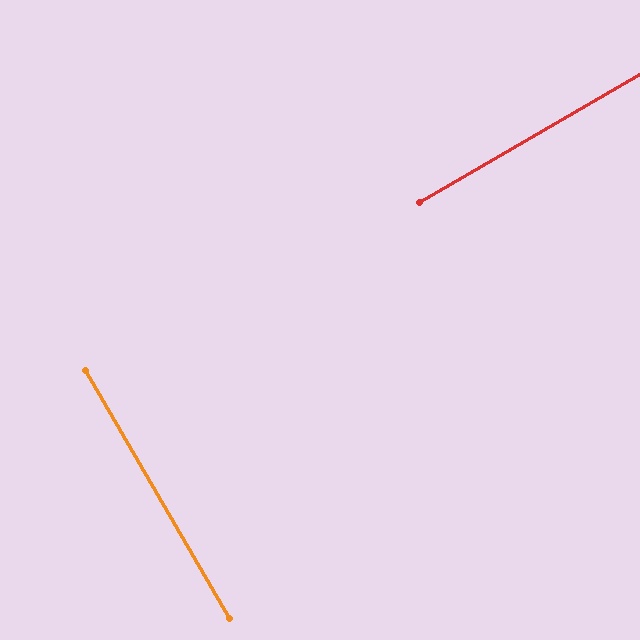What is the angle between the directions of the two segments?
Approximately 90 degrees.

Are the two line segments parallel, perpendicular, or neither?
Perpendicular — they meet at approximately 90°.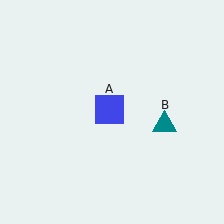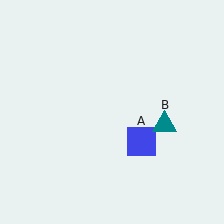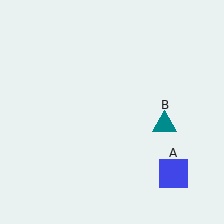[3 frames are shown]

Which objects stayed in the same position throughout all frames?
Teal triangle (object B) remained stationary.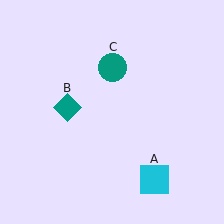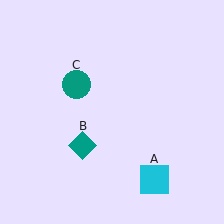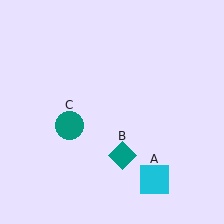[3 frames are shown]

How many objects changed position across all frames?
2 objects changed position: teal diamond (object B), teal circle (object C).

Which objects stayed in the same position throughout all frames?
Cyan square (object A) remained stationary.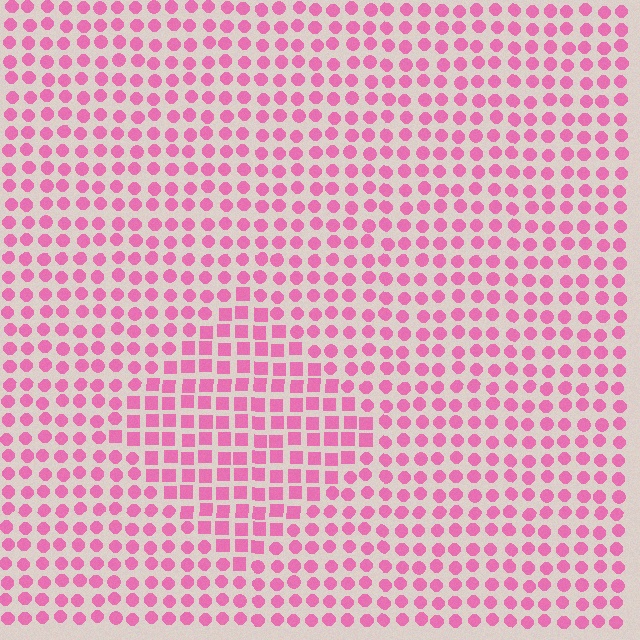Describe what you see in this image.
The image is filled with small pink elements arranged in a uniform grid. A diamond-shaped region contains squares, while the surrounding area contains circles. The boundary is defined purely by the change in element shape.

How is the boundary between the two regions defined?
The boundary is defined by a change in element shape: squares inside vs. circles outside. All elements share the same color and spacing.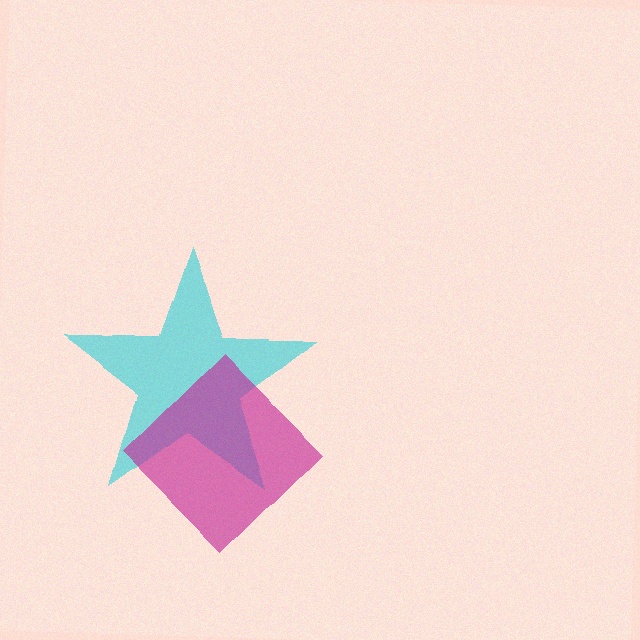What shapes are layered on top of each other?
The layered shapes are: a cyan star, a magenta diamond.